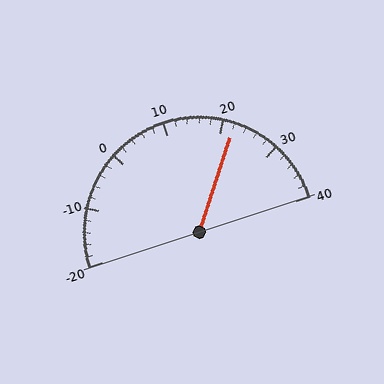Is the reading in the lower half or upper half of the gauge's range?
The reading is in the upper half of the range (-20 to 40).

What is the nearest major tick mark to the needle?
The nearest major tick mark is 20.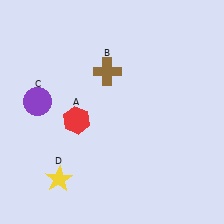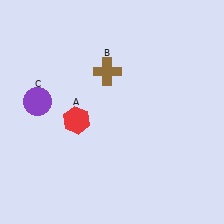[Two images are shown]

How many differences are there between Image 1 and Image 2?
There is 1 difference between the two images.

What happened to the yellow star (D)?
The yellow star (D) was removed in Image 2. It was in the bottom-left area of Image 1.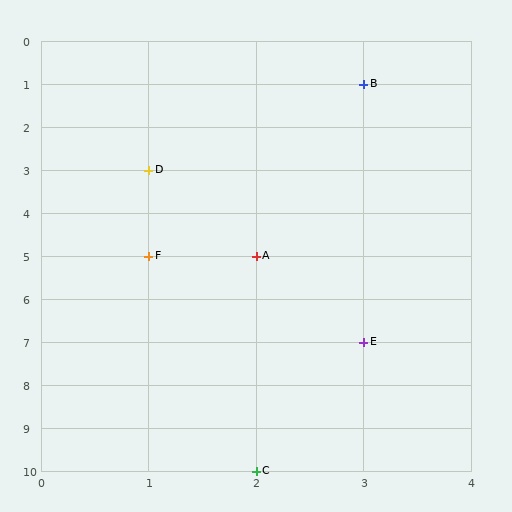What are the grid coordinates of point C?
Point C is at grid coordinates (2, 10).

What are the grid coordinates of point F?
Point F is at grid coordinates (1, 5).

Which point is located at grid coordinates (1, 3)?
Point D is at (1, 3).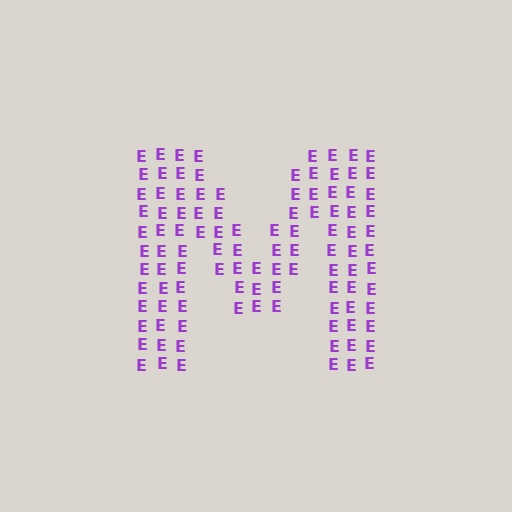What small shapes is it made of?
It is made of small letter E's.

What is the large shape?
The large shape is the letter M.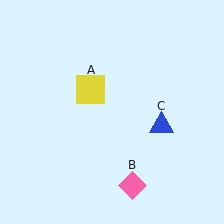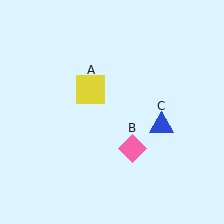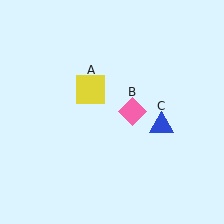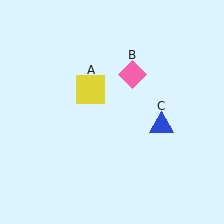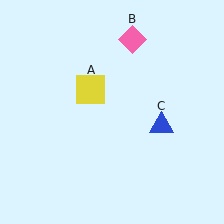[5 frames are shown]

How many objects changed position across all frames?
1 object changed position: pink diamond (object B).